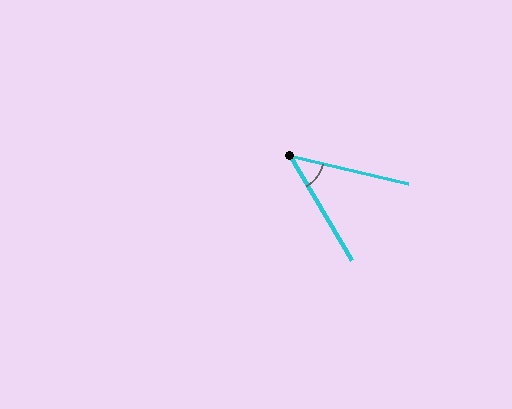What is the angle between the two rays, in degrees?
Approximately 46 degrees.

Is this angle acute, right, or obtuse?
It is acute.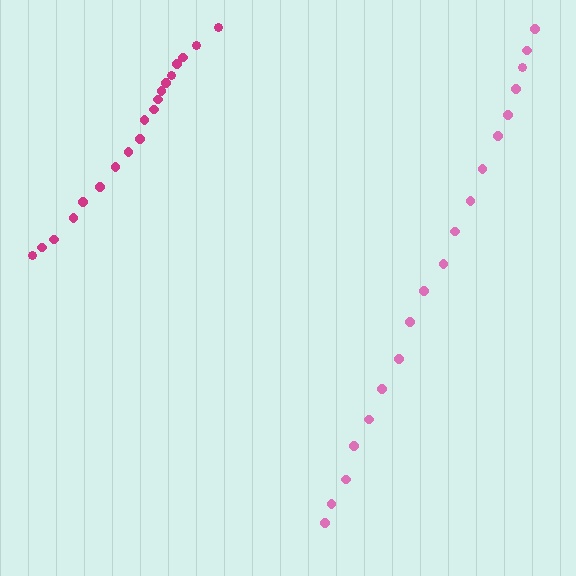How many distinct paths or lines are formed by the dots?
There are 2 distinct paths.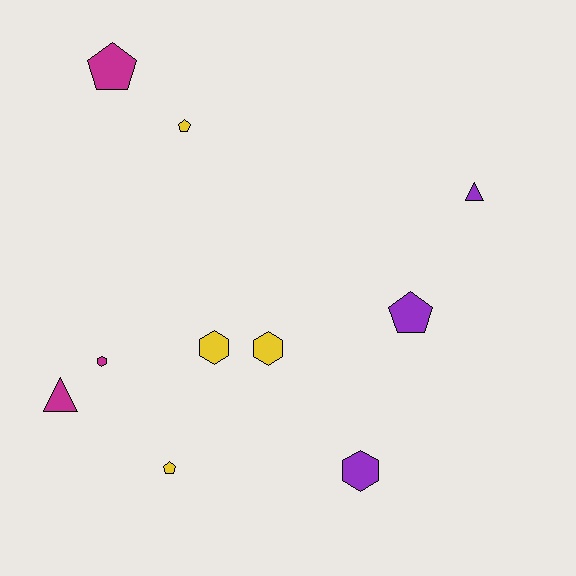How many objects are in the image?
There are 10 objects.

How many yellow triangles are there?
There are no yellow triangles.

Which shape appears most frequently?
Pentagon, with 4 objects.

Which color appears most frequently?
Yellow, with 4 objects.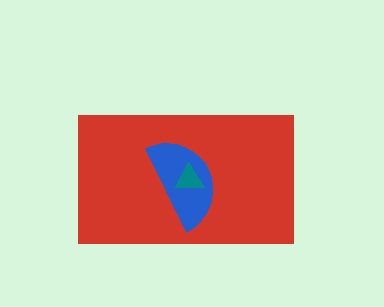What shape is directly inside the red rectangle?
The blue semicircle.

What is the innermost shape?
The teal triangle.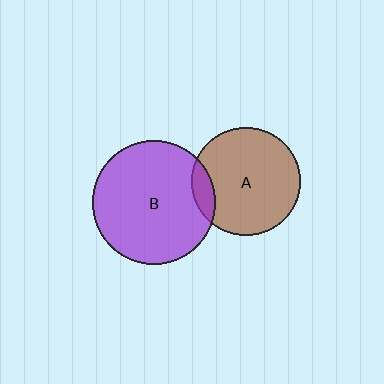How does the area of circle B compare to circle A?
Approximately 1.3 times.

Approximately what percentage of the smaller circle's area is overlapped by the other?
Approximately 10%.